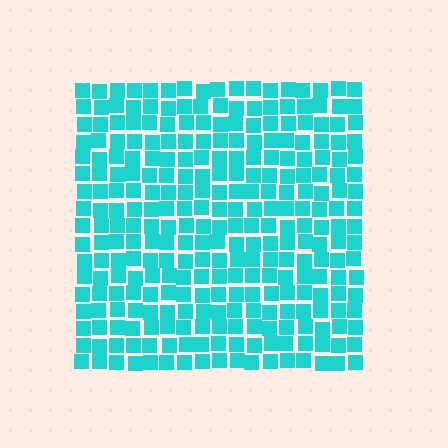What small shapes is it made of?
It is made of small squares.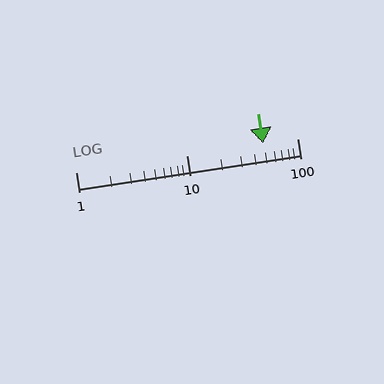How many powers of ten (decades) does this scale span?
The scale spans 2 decades, from 1 to 100.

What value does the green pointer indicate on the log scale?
The pointer indicates approximately 49.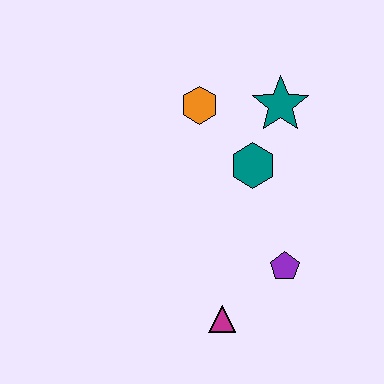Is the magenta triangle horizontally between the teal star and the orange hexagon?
Yes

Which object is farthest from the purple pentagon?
The orange hexagon is farthest from the purple pentagon.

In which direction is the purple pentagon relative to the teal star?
The purple pentagon is below the teal star.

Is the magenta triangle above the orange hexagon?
No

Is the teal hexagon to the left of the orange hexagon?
No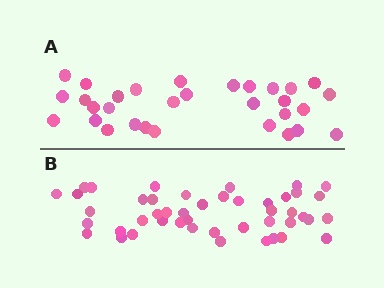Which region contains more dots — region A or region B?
Region B (the bottom region) has more dots.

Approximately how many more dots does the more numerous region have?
Region B has approximately 15 more dots than region A.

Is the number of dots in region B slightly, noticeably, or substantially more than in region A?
Region B has substantially more. The ratio is roughly 1.5 to 1.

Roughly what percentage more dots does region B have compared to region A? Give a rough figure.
About 50% more.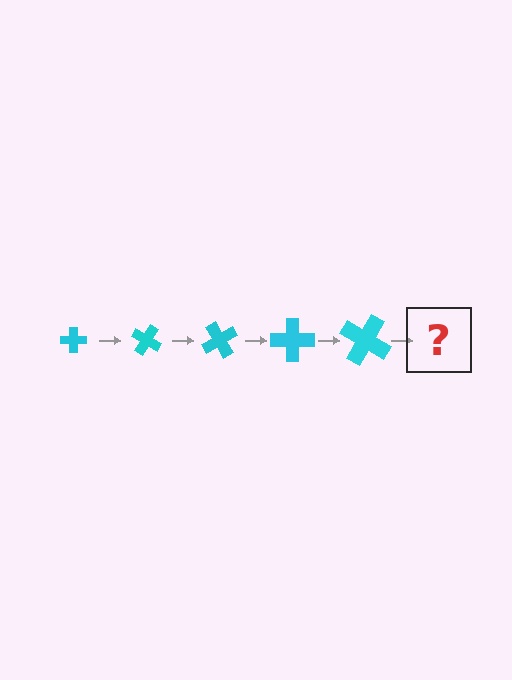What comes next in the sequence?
The next element should be a cross, larger than the previous one and rotated 150 degrees from the start.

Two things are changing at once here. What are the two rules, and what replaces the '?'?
The two rules are that the cross grows larger each step and it rotates 30 degrees each step. The '?' should be a cross, larger than the previous one and rotated 150 degrees from the start.